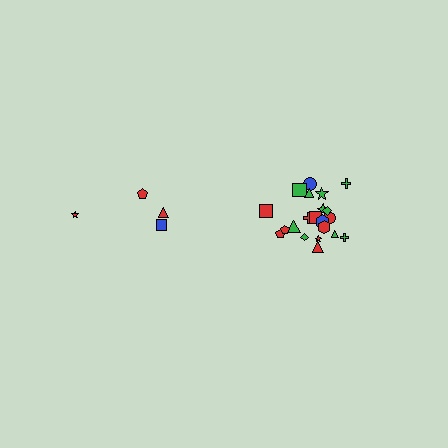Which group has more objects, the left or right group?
The right group.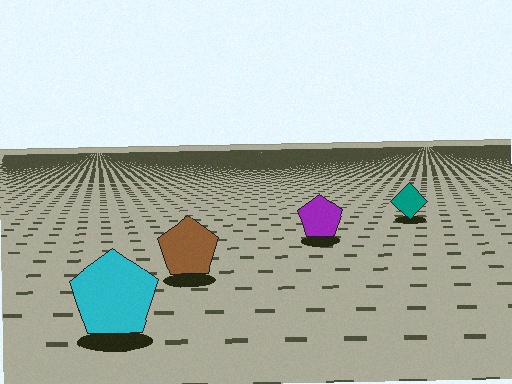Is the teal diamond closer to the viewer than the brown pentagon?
No. The brown pentagon is closer — you can tell from the texture gradient: the ground texture is coarser near it.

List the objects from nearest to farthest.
From nearest to farthest: the cyan pentagon, the brown pentagon, the purple pentagon, the teal diamond.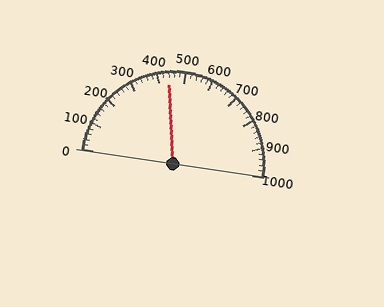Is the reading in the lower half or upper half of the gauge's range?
The reading is in the lower half of the range (0 to 1000).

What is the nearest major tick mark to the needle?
The nearest major tick mark is 400.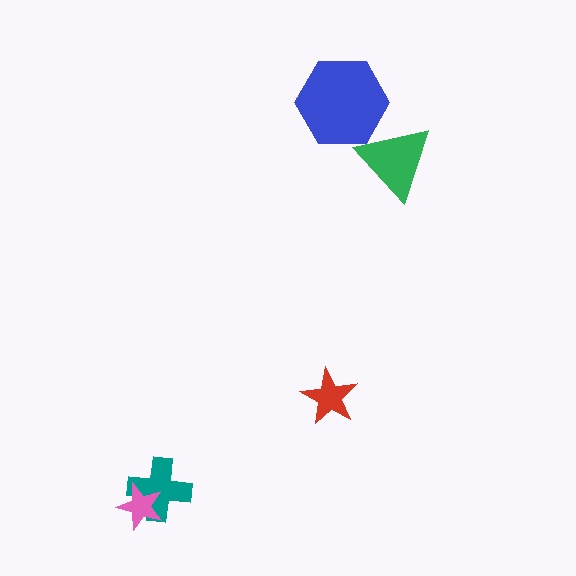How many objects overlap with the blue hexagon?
1 object overlaps with the blue hexagon.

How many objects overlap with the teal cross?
1 object overlaps with the teal cross.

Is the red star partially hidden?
No, no other shape covers it.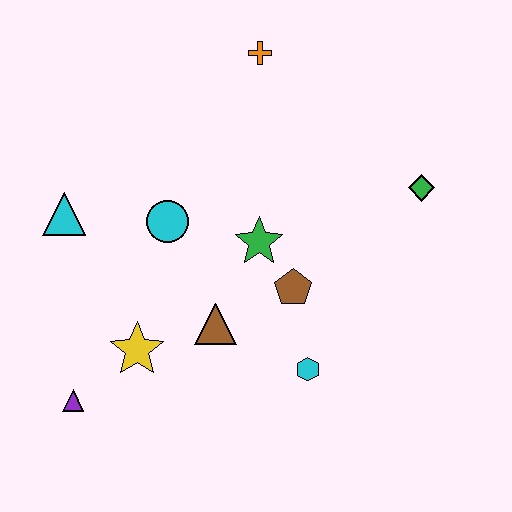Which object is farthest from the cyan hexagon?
The orange cross is farthest from the cyan hexagon.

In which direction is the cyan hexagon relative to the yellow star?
The cyan hexagon is to the right of the yellow star.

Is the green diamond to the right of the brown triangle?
Yes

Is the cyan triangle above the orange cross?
No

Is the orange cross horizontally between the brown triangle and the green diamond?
Yes